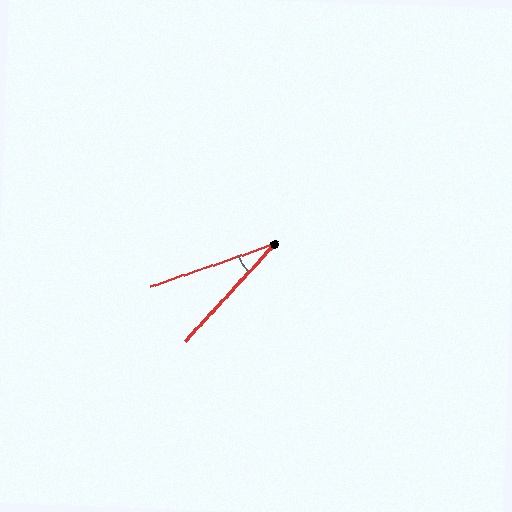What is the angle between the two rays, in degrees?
Approximately 28 degrees.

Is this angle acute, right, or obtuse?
It is acute.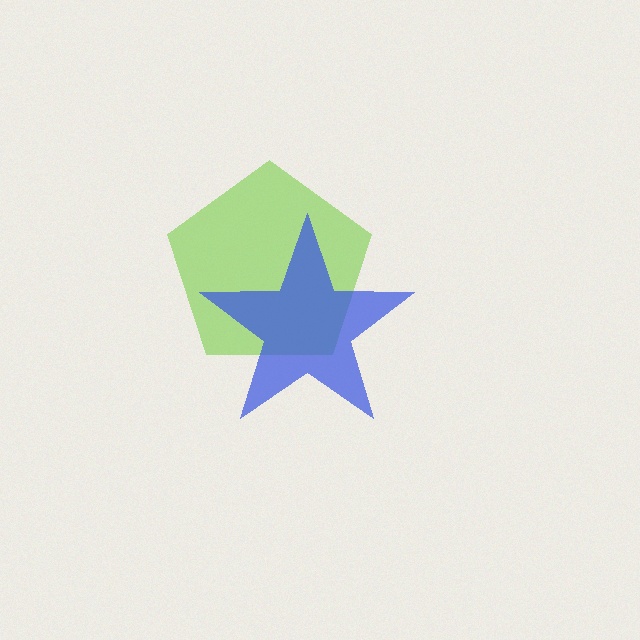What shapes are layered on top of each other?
The layered shapes are: a lime pentagon, a blue star.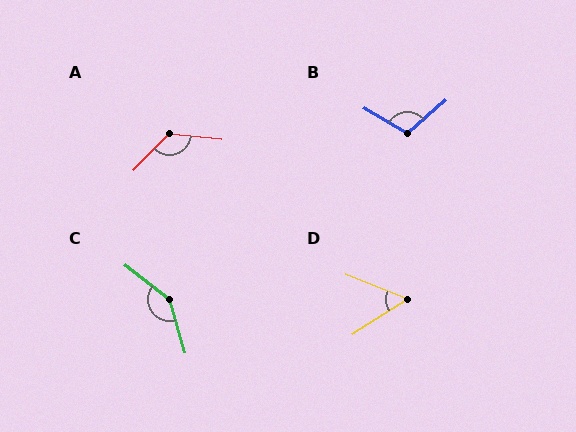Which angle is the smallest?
D, at approximately 55 degrees.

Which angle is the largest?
C, at approximately 143 degrees.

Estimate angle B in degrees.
Approximately 108 degrees.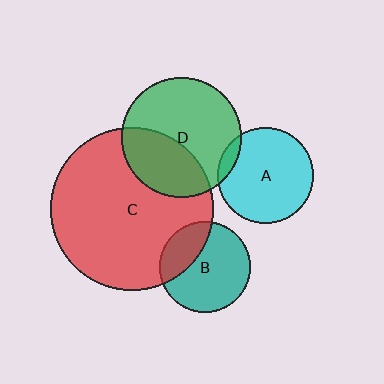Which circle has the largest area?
Circle C (red).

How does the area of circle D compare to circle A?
Approximately 1.5 times.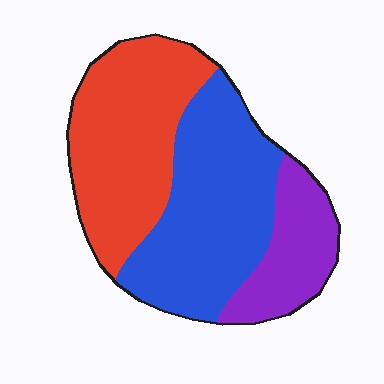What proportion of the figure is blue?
Blue covers 42% of the figure.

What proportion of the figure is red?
Red covers 39% of the figure.